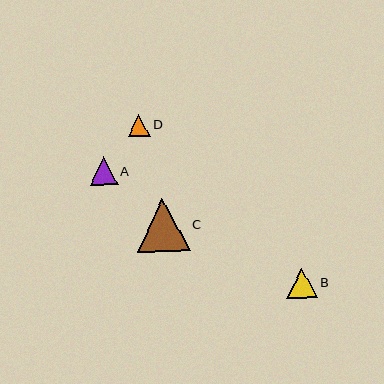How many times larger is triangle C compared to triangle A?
Triangle C is approximately 1.9 times the size of triangle A.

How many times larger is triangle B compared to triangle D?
Triangle B is approximately 1.4 times the size of triangle D.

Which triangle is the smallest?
Triangle D is the smallest with a size of approximately 22 pixels.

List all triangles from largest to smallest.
From largest to smallest: C, B, A, D.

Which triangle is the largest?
Triangle C is the largest with a size of approximately 52 pixels.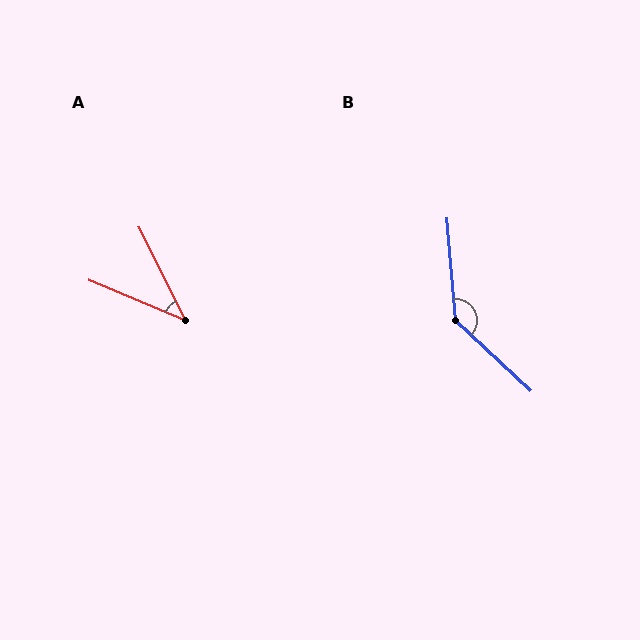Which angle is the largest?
B, at approximately 138 degrees.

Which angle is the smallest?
A, at approximately 41 degrees.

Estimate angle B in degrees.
Approximately 138 degrees.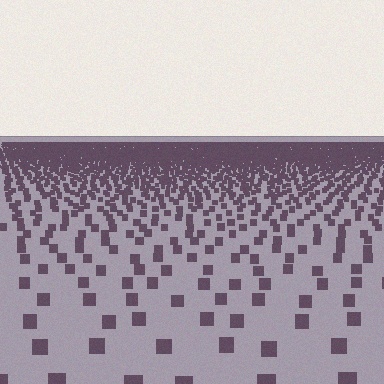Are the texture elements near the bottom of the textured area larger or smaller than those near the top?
Larger. Near the bottom, elements are closer to the viewer and appear at a bigger on-screen size.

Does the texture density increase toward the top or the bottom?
Density increases toward the top.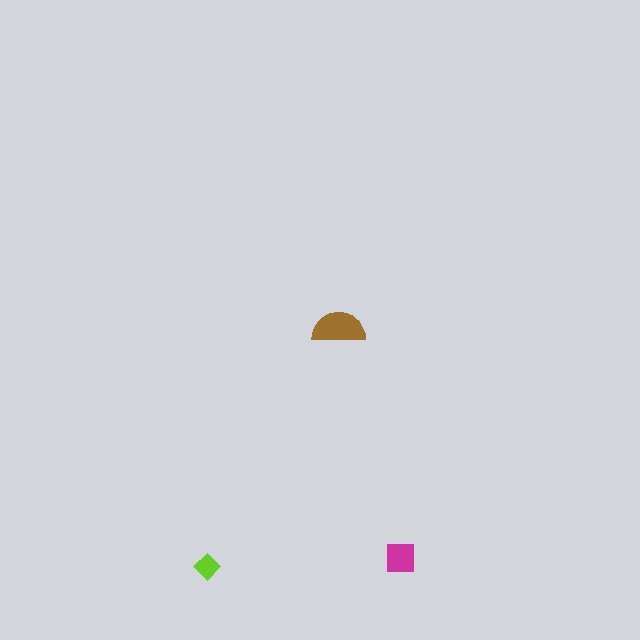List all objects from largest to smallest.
The brown semicircle, the magenta square, the lime diamond.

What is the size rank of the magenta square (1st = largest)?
2nd.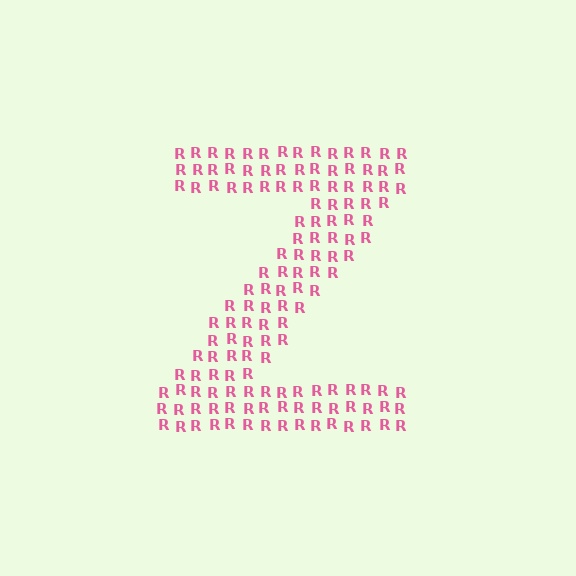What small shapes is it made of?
It is made of small letter R's.